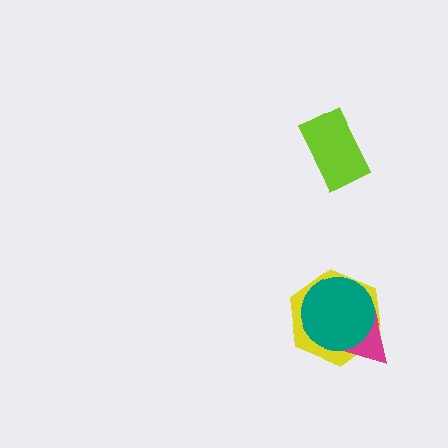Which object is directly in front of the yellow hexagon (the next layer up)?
The magenta triangle is directly in front of the yellow hexagon.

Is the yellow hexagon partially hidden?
Yes, it is partially covered by another shape.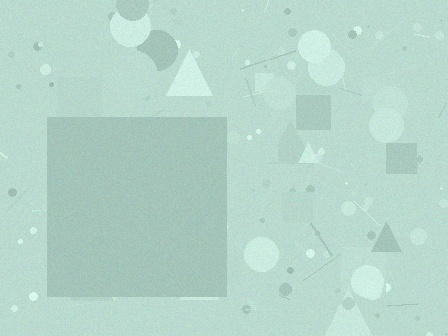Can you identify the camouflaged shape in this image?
The camouflaged shape is a square.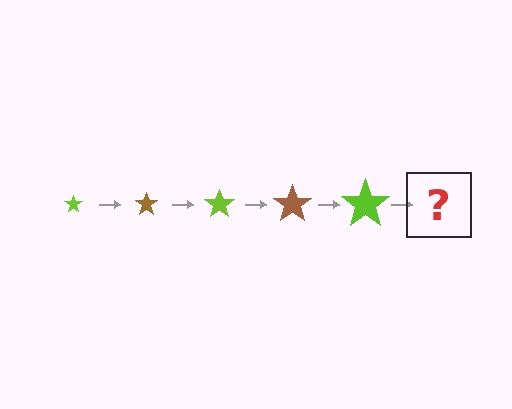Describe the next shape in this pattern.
It should be a brown star, larger than the previous one.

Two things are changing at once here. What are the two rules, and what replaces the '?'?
The two rules are that the star grows larger each step and the color cycles through lime and brown. The '?' should be a brown star, larger than the previous one.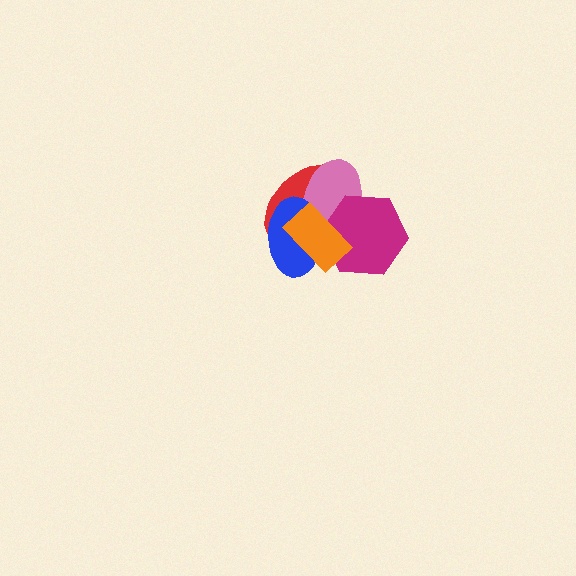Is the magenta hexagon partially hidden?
Yes, it is partially covered by another shape.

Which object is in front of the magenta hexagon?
The orange rectangle is in front of the magenta hexagon.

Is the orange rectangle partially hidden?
No, no other shape covers it.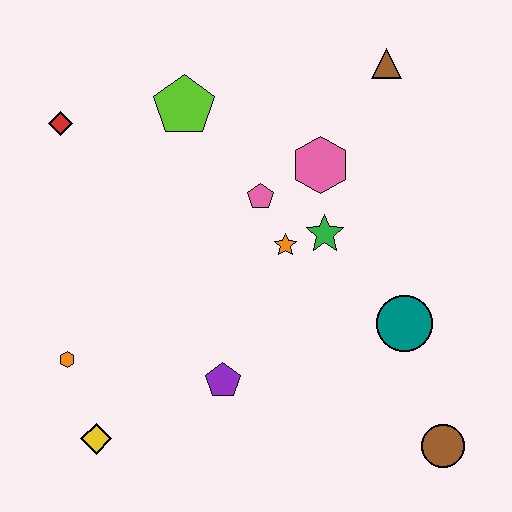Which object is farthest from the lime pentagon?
The brown circle is farthest from the lime pentagon.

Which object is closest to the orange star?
The green star is closest to the orange star.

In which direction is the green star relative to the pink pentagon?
The green star is to the right of the pink pentagon.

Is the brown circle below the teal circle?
Yes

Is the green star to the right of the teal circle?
No